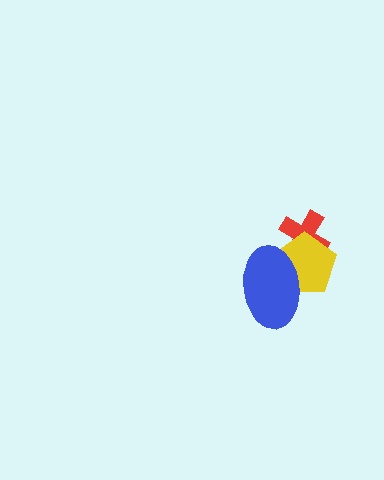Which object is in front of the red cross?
The yellow pentagon is in front of the red cross.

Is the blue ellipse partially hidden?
No, no other shape covers it.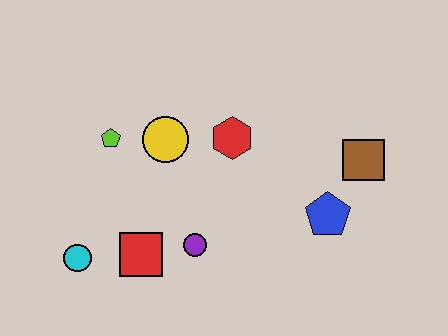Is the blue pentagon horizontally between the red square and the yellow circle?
No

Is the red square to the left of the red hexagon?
Yes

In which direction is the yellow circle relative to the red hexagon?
The yellow circle is to the left of the red hexagon.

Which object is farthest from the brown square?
The cyan circle is farthest from the brown square.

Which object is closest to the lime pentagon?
The yellow circle is closest to the lime pentagon.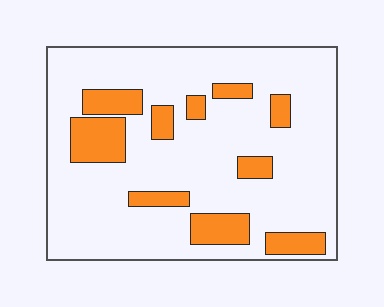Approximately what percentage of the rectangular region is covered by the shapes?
Approximately 20%.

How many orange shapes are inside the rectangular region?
10.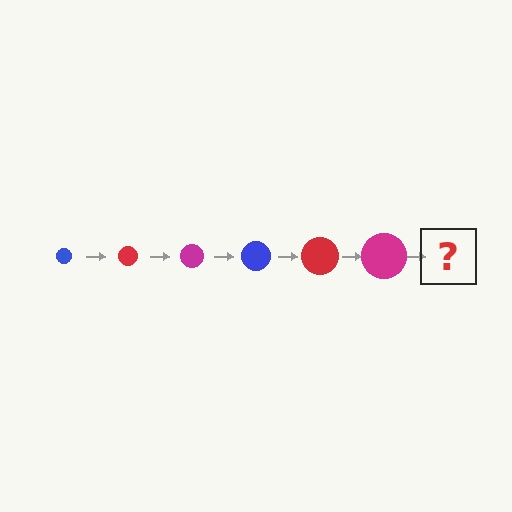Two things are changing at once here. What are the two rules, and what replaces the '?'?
The two rules are that the circle grows larger each step and the color cycles through blue, red, and magenta. The '?' should be a blue circle, larger than the previous one.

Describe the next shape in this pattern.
It should be a blue circle, larger than the previous one.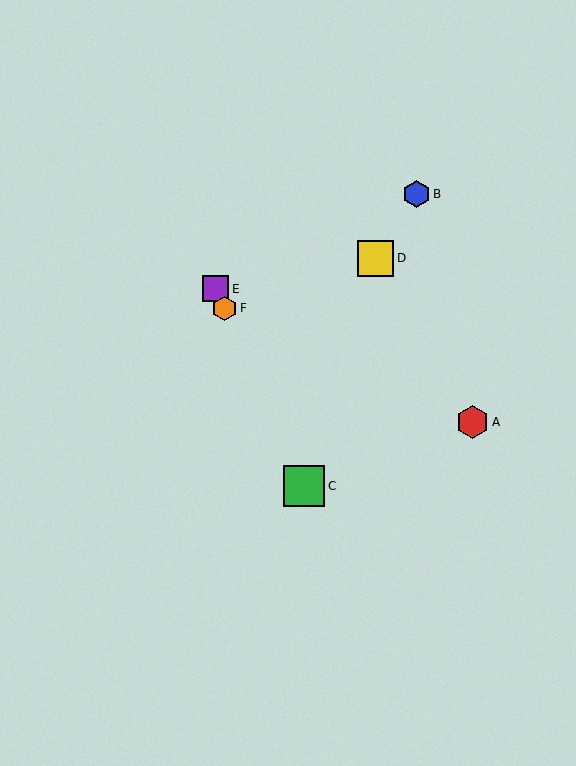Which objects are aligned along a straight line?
Objects C, E, F are aligned along a straight line.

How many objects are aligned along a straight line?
3 objects (C, E, F) are aligned along a straight line.